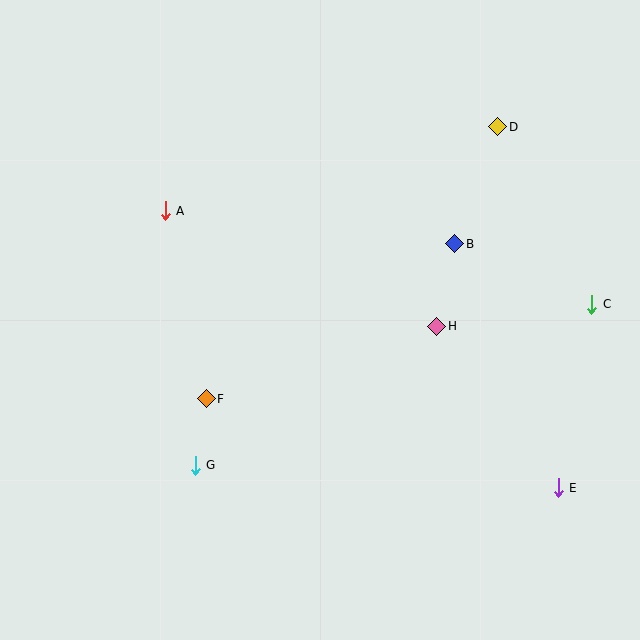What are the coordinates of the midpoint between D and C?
The midpoint between D and C is at (545, 215).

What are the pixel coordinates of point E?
Point E is at (558, 488).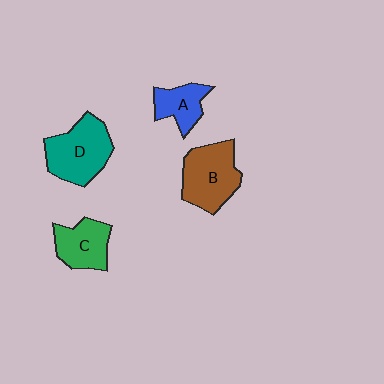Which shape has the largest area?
Shape D (teal).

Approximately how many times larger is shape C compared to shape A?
Approximately 1.2 times.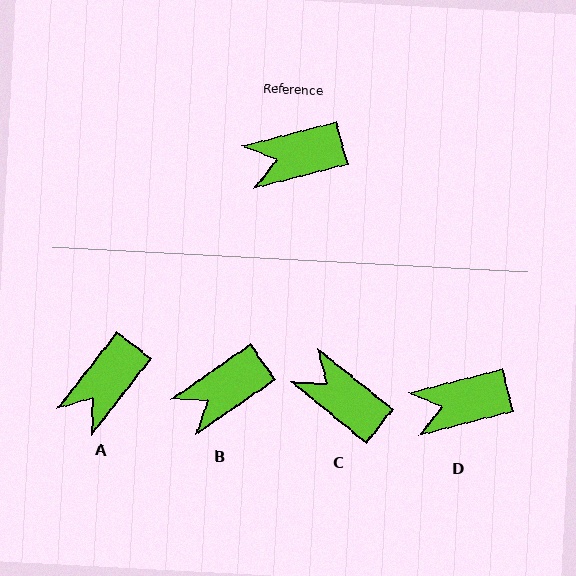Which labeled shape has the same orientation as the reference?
D.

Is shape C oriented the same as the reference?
No, it is off by about 53 degrees.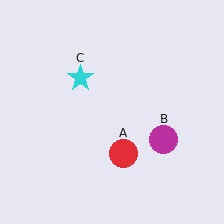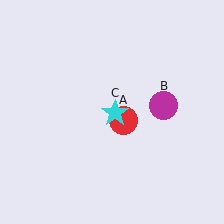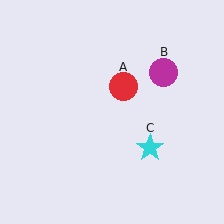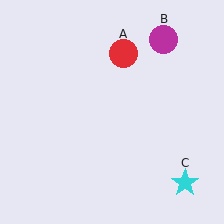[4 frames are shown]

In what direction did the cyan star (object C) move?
The cyan star (object C) moved down and to the right.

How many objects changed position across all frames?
3 objects changed position: red circle (object A), magenta circle (object B), cyan star (object C).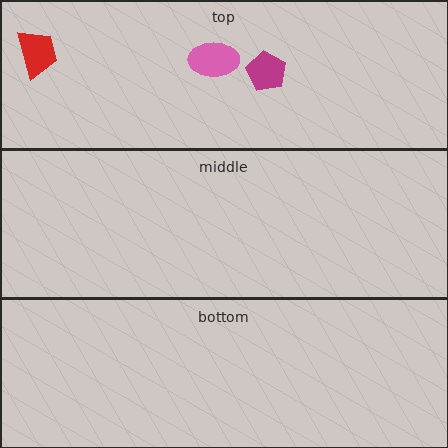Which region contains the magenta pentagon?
The top region.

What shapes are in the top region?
The red trapezoid, the pink ellipse, the magenta pentagon.